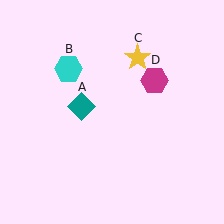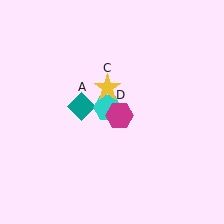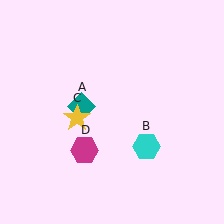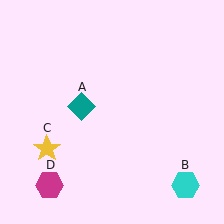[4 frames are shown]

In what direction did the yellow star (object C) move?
The yellow star (object C) moved down and to the left.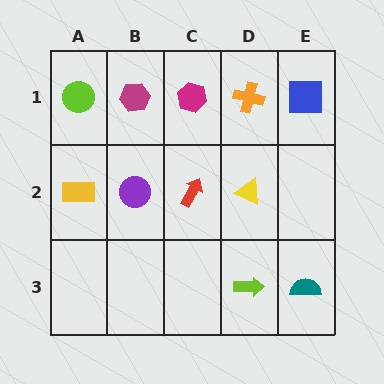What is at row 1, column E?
A blue square.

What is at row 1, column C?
A magenta hexagon.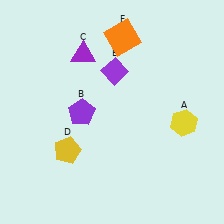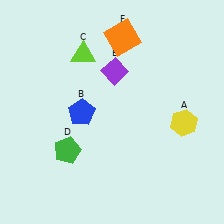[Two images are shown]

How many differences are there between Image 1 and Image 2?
There are 3 differences between the two images.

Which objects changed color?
B changed from purple to blue. C changed from purple to lime. D changed from yellow to green.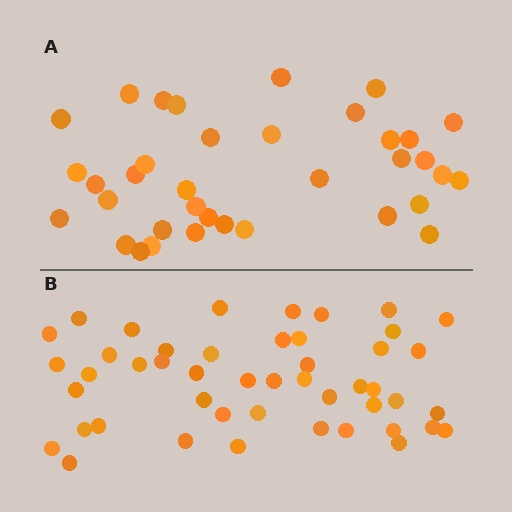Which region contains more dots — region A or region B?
Region B (the bottom region) has more dots.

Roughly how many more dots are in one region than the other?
Region B has roughly 12 or so more dots than region A.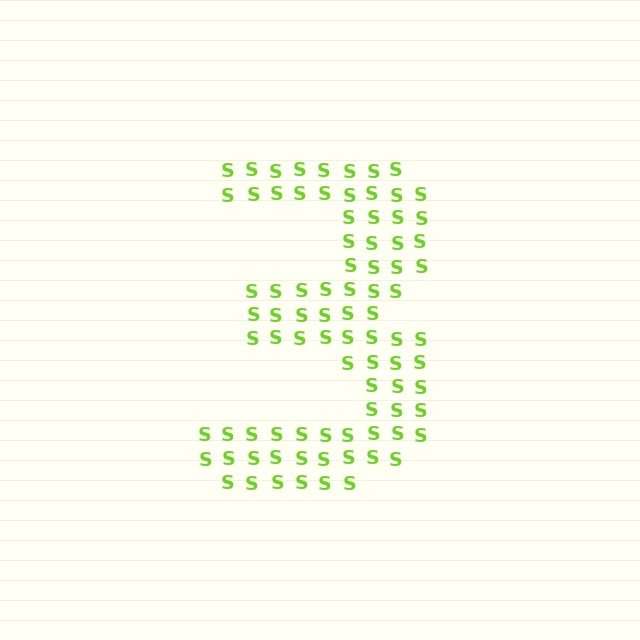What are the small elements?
The small elements are letter S's.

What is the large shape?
The large shape is the digit 3.